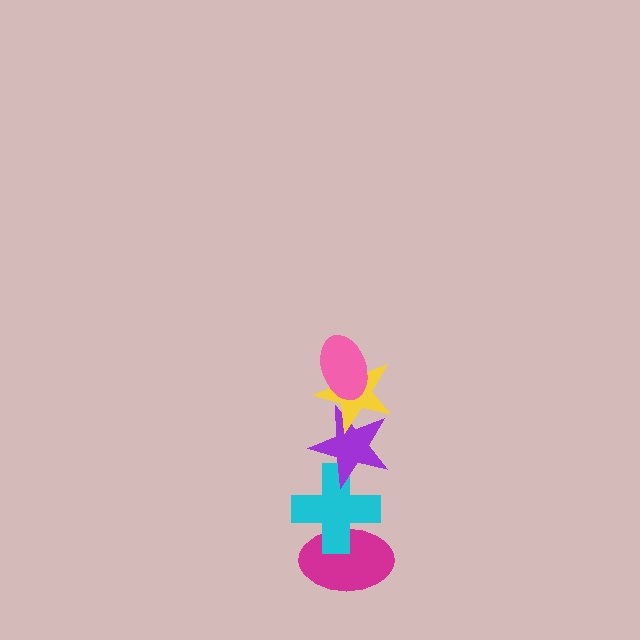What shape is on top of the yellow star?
The pink ellipse is on top of the yellow star.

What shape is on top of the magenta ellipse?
The cyan cross is on top of the magenta ellipse.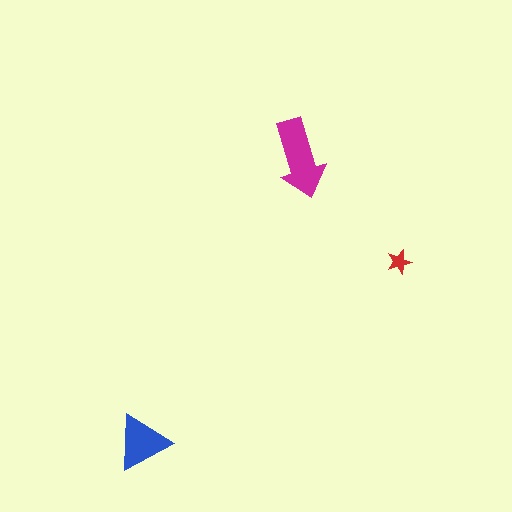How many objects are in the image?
There are 3 objects in the image.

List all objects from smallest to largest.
The red star, the blue triangle, the magenta arrow.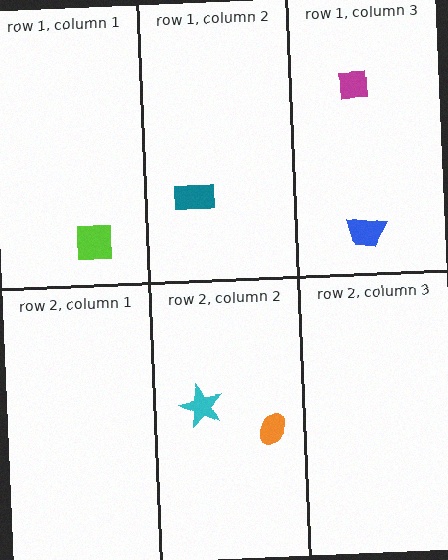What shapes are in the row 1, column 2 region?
The teal rectangle.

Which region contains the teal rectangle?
The row 1, column 2 region.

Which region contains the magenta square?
The row 1, column 3 region.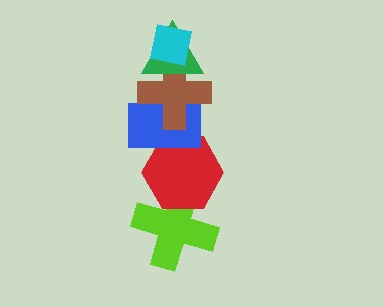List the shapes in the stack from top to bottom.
From top to bottom: the cyan square, the green triangle, the brown cross, the blue rectangle, the red hexagon, the lime cross.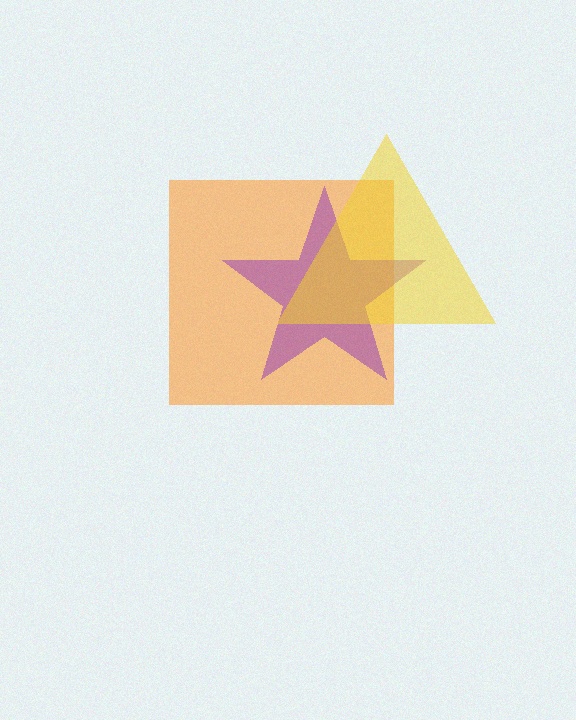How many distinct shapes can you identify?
There are 3 distinct shapes: an orange square, a purple star, a yellow triangle.